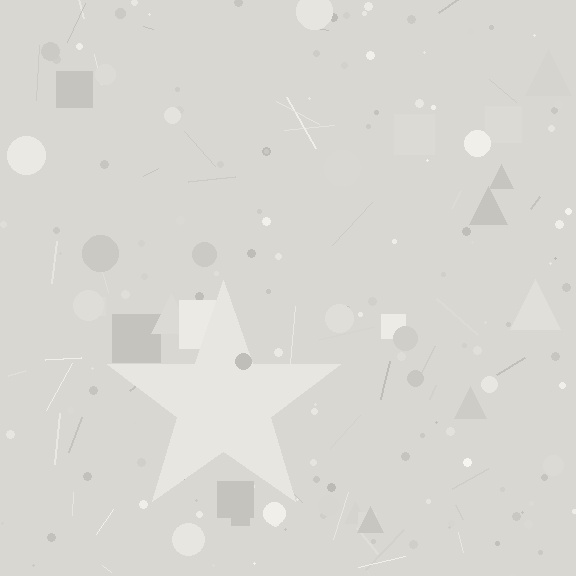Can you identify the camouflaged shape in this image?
The camouflaged shape is a star.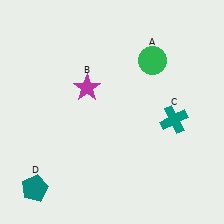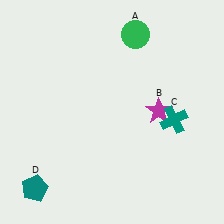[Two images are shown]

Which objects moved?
The objects that moved are: the green circle (A), the magenta star (B).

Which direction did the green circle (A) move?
The green circle (A) moved up.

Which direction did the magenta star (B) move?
The magenta star (B) moved right.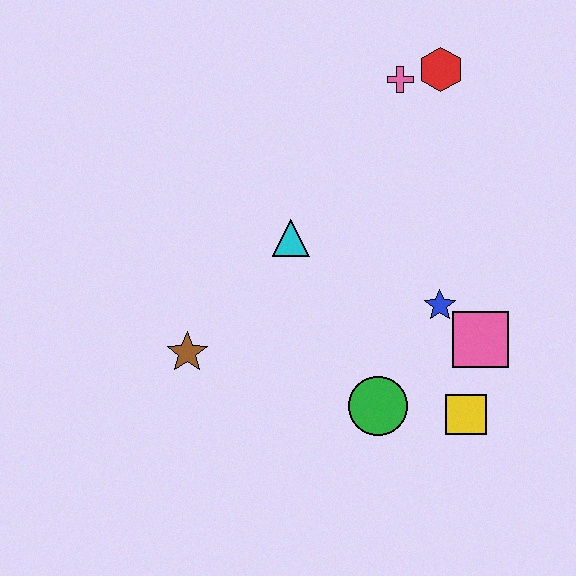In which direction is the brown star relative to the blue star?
The brown star is to the left of the blue star.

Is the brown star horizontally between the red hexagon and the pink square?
No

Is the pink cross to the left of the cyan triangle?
No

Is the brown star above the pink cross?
No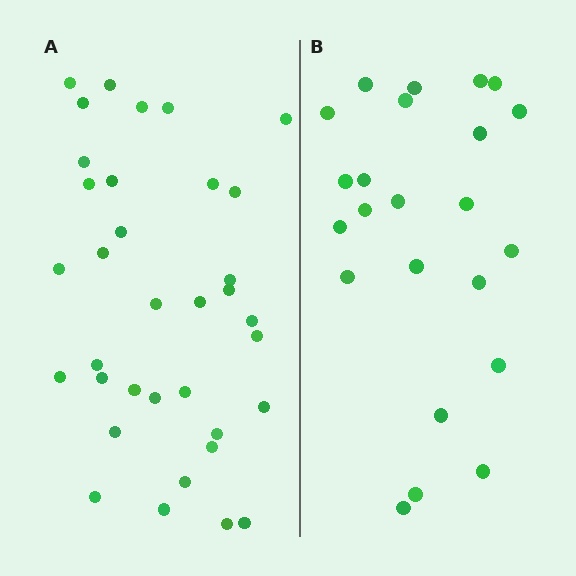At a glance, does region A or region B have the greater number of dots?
Region A (the left region) has more dots.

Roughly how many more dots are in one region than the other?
Region A has roughly 12 or so more dots than region B.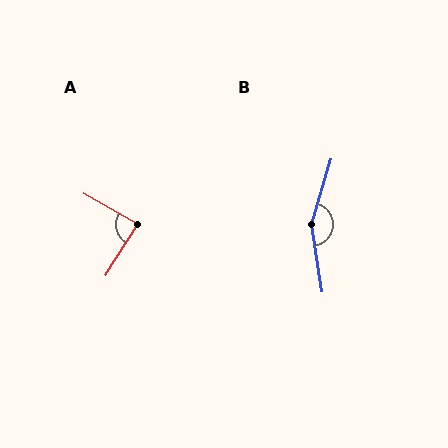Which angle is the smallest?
A, at approximately 87 degrees.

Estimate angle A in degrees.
Approximately 87 degrees.